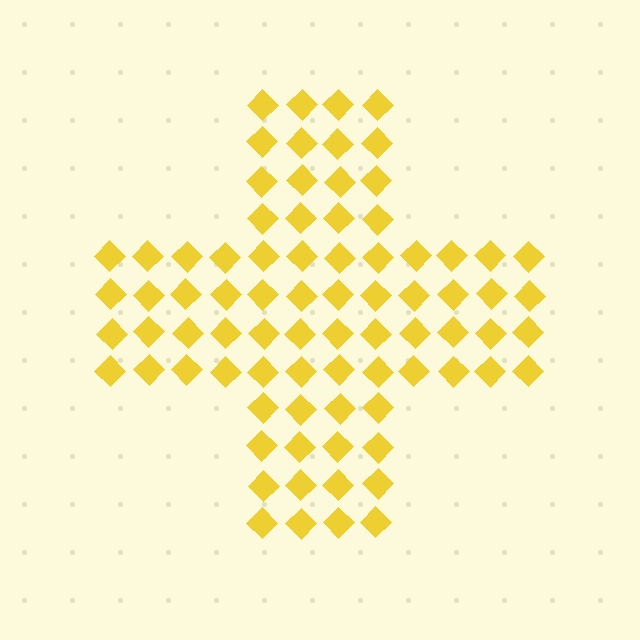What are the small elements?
The small elements are diamonds.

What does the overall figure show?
The overall figure shows a cross.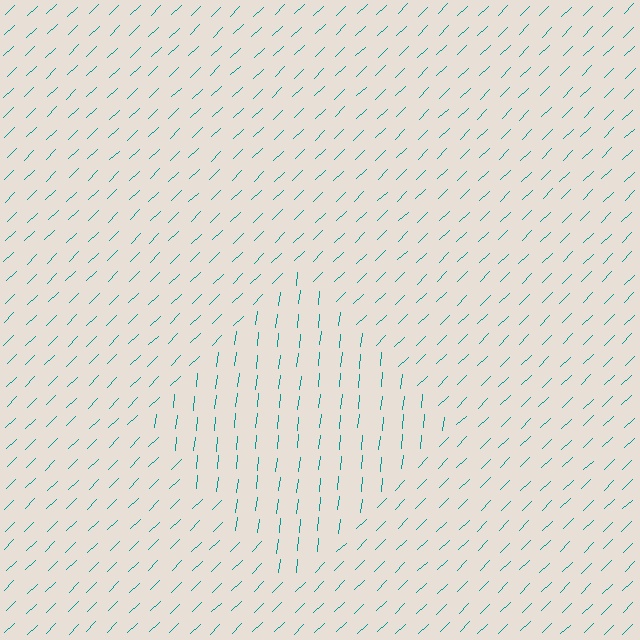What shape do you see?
I see a diamond.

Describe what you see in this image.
The image is filled with small teal line segments. A diamond region in the image has lines oriented differently from the surrounding lines, creating a visible texture boundary.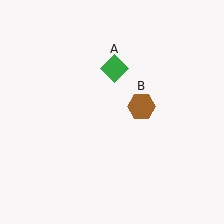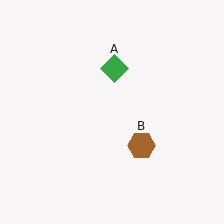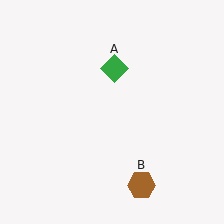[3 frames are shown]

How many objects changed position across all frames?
1 object changed position: brown hexagon (object B).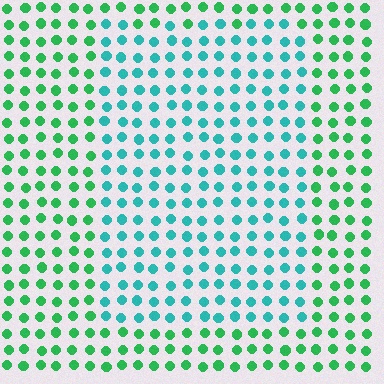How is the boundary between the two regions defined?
The boundary is defined purely by a slight shift in hue (about 40 degrees). Spacing, size, and orientation are identical on both sides.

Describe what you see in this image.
The image is filled with small green elements in a uniform arrangement. A rectangle-shaped region is visible where the elements are tinted to a slightly different hue, forming a subtle color boundary.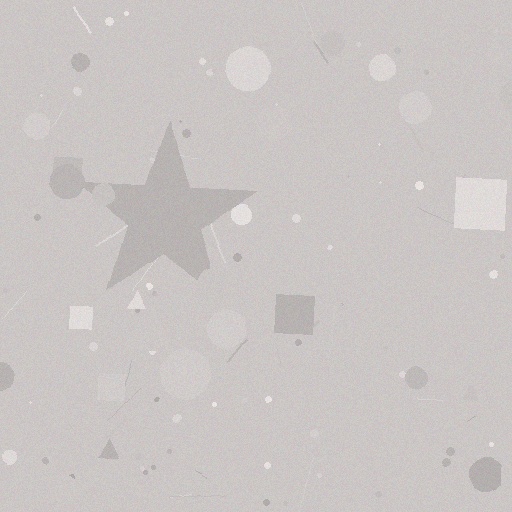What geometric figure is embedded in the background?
A star is embedded in the background.